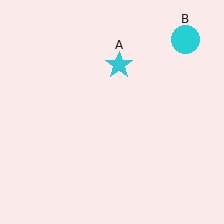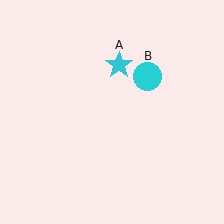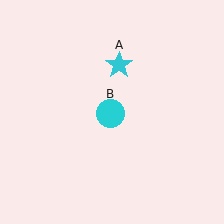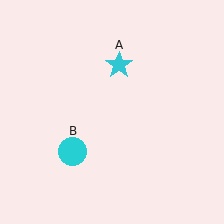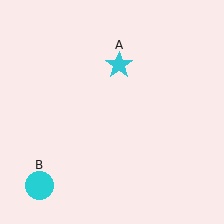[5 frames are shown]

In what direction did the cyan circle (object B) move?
The cyan circle (object B) moved down and to the left.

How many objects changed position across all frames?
1 object changed position: cyan circle (object B).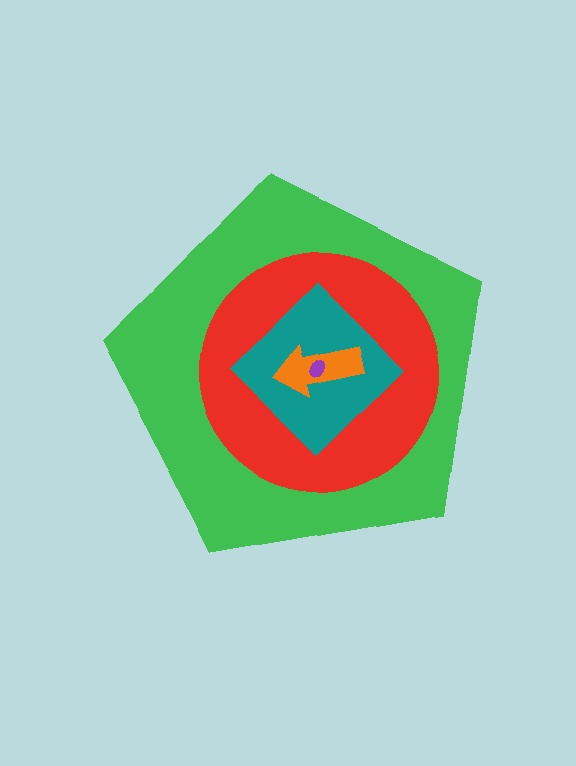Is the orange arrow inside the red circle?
Yes.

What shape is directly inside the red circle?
The teal diamond.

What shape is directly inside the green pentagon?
The red circle.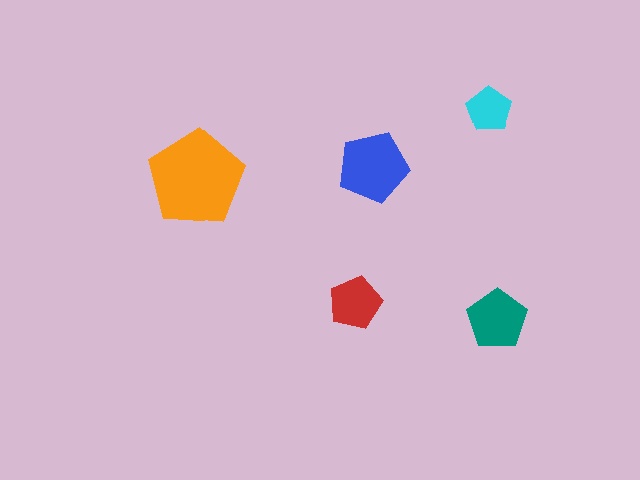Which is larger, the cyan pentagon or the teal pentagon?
The teal one.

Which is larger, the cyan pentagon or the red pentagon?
The red one.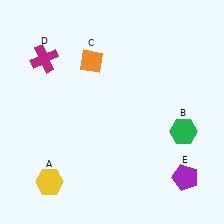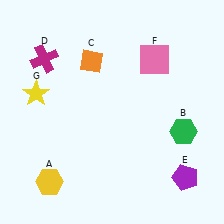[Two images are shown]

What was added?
A pink square (F), a yellow star (G) were added in Image 2.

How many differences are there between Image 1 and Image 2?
There are 2 differences between the two images.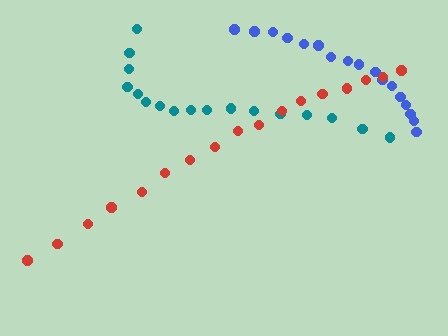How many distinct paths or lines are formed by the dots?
There are 3 distinct paths.